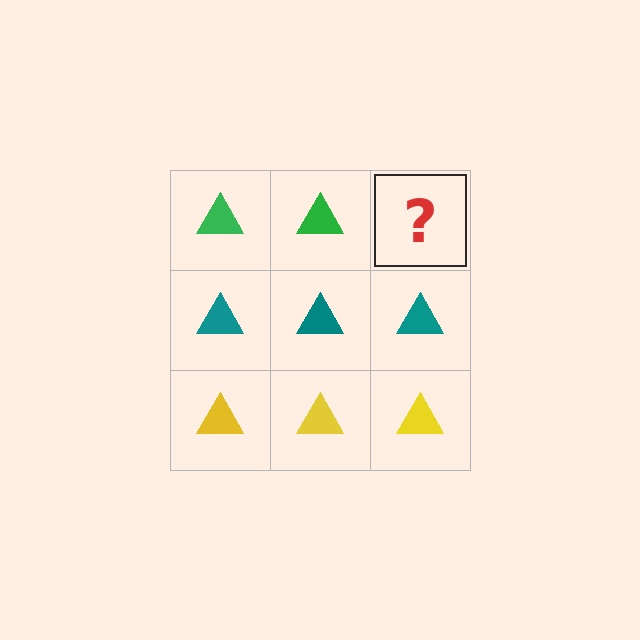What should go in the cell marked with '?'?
The missing cell should contain a green triangle.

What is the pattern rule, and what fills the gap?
The rule is that each row has a consistent color. The gap should be filled with a green triangle.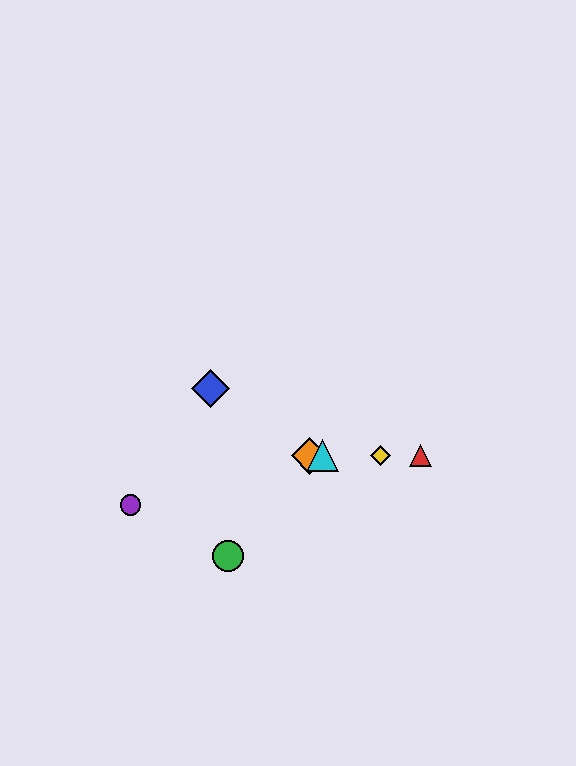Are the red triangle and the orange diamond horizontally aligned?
Yes, both are at y≈456.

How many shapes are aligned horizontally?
4 shapes (the red triangle, the yellow diamond, the orange diamond, the cyan triangle) are aligned horizontally.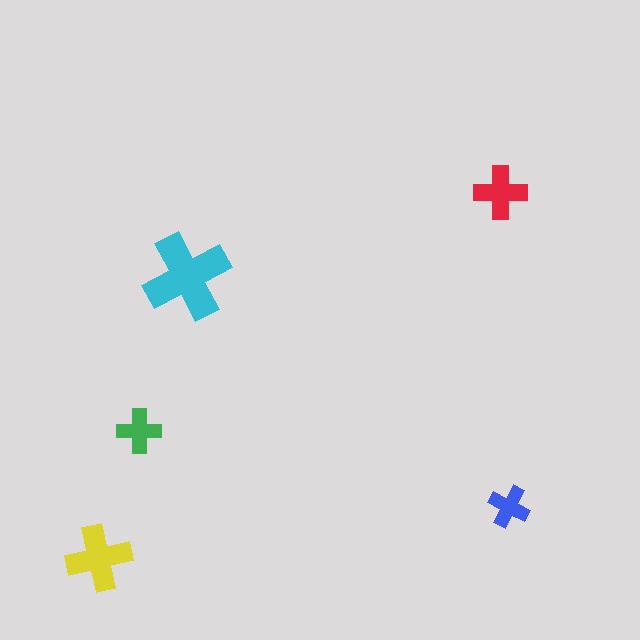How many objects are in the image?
There are 5 objects in the image.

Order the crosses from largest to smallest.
the cyan one, the yellow one, the red one, the green one, the blue one.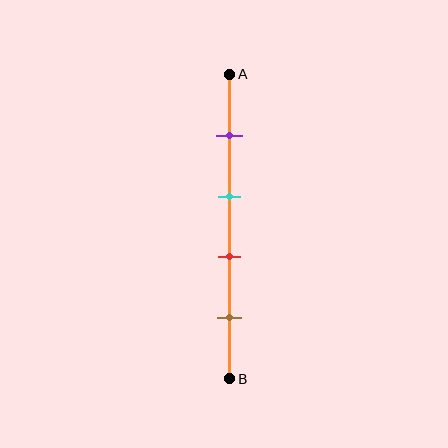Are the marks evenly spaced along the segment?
Yes, the marks are approximately evenly spaced.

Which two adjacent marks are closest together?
The cyan and red marks are the closest adjacent pair.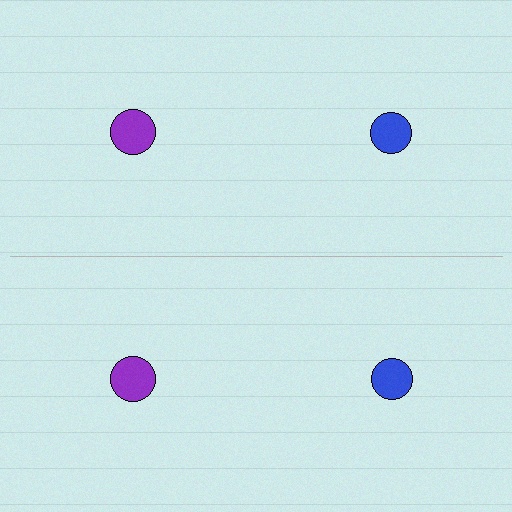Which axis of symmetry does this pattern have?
The pattern has a horizontal axis of symmetry running through the center of the image.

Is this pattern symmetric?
Yes, this pattern has bilateral (reflection) symmetry.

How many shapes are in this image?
There are 4 shapes in this image.